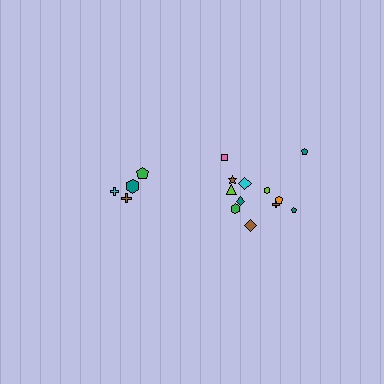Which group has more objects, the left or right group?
The right group.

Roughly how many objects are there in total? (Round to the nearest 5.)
Roughly 15 objects in total.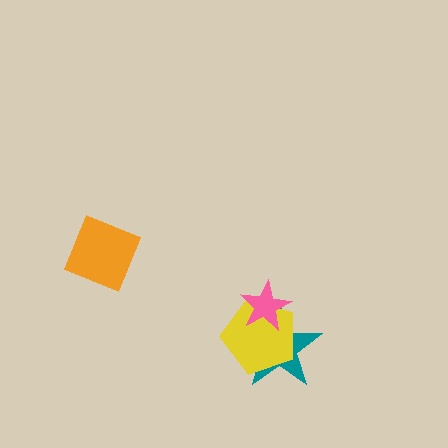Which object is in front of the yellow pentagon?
The pink star is in front of the yellow pentagon.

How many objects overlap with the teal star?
2 objects overlap with the teal star.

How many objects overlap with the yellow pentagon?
2 objects overlap with the yellow pentagon.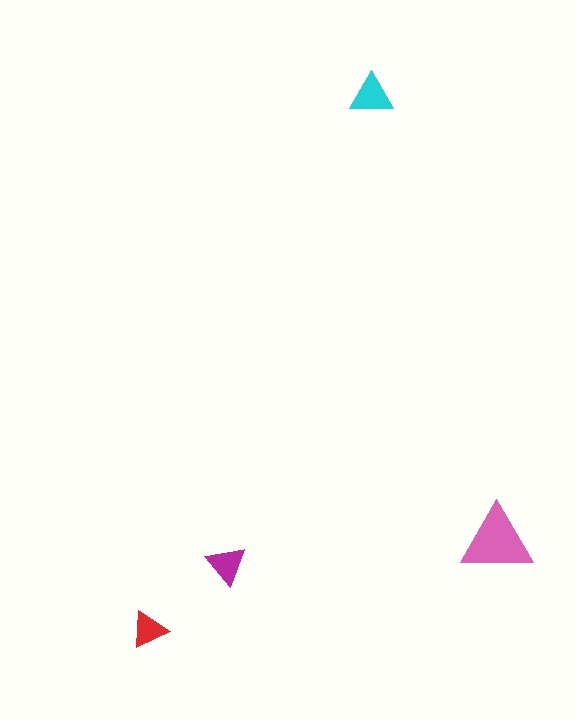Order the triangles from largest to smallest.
the pink one, the cyan one, the magenta one, the red one.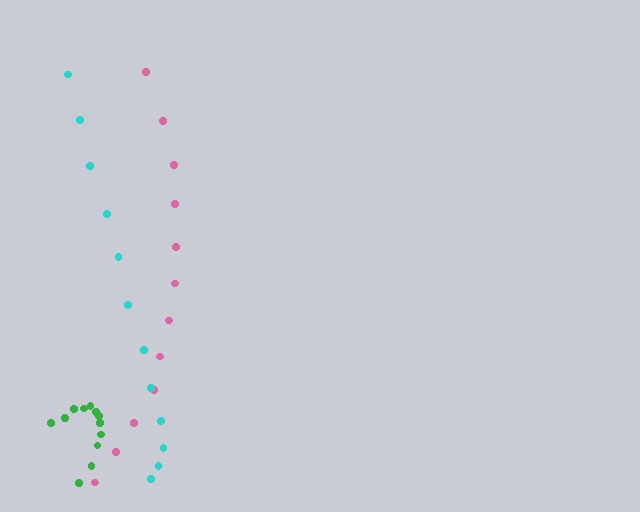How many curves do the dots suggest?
There are 3 distinct paths.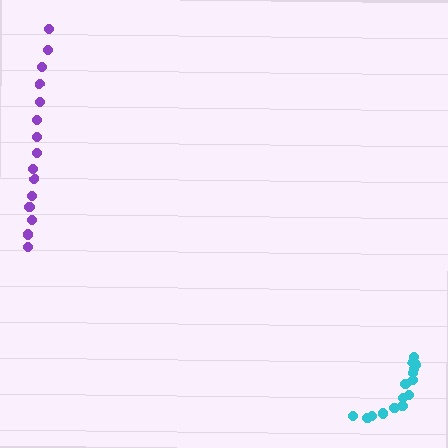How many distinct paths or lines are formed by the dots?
There are 2 distinct paths.